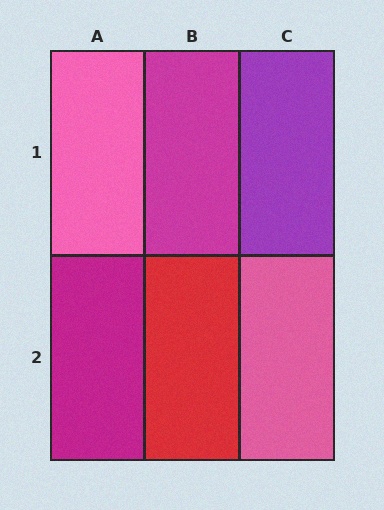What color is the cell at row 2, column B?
Red.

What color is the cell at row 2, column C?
Pink.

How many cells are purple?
1 cell is purple.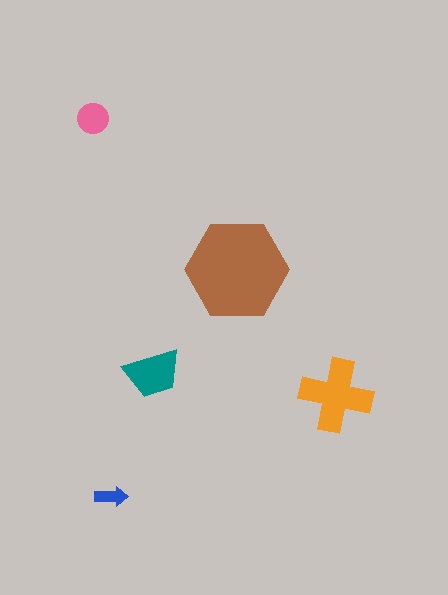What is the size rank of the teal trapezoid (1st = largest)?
3rd.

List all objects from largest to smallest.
The brown hexagon, the orange cross, the teal trapezoid, the pink circle, the blue arrow.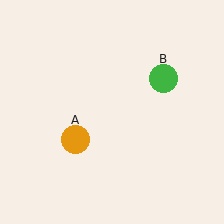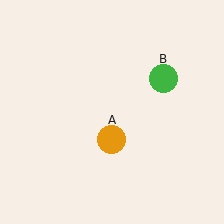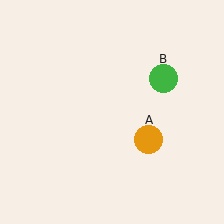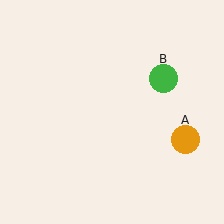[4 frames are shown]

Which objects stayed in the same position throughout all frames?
Green circle (object B) remained stationary.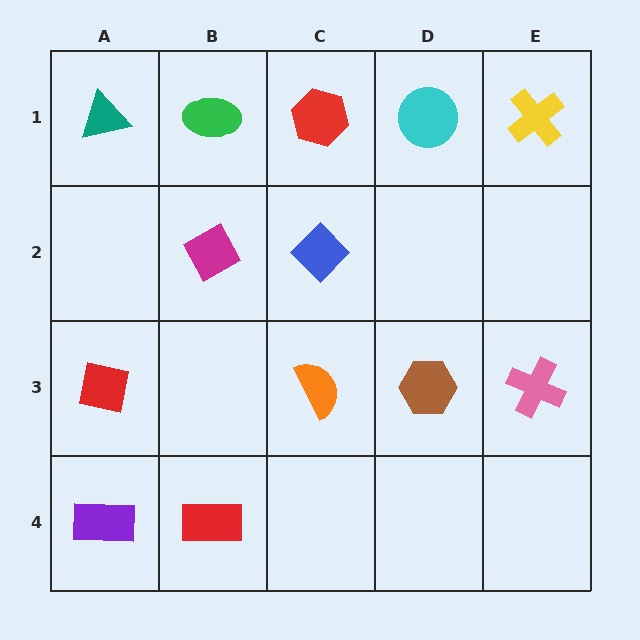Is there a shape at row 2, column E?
No, that cell is empty.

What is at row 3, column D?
A brown hexagon.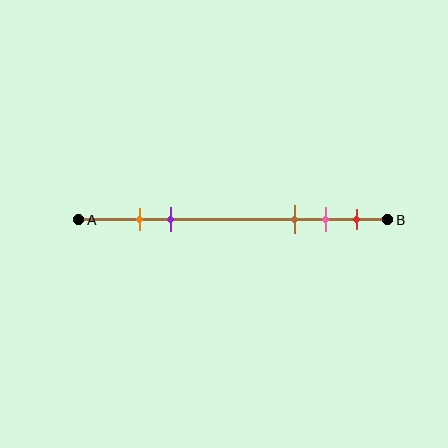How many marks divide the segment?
There are 5 marks dividing the segment.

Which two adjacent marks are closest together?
The orange and purple marks are the closest adjacent pair.